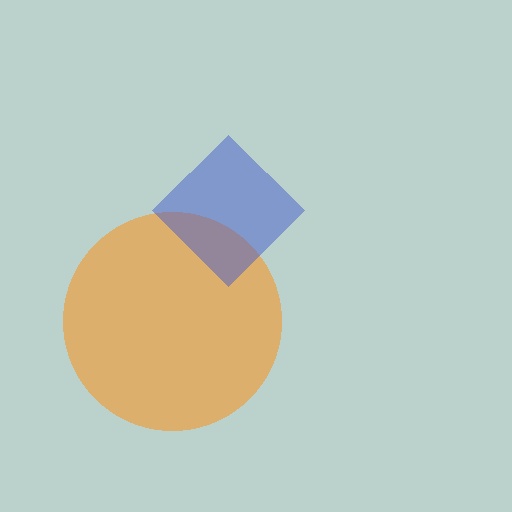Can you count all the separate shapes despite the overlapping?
Yes, there are 2 separate shapes.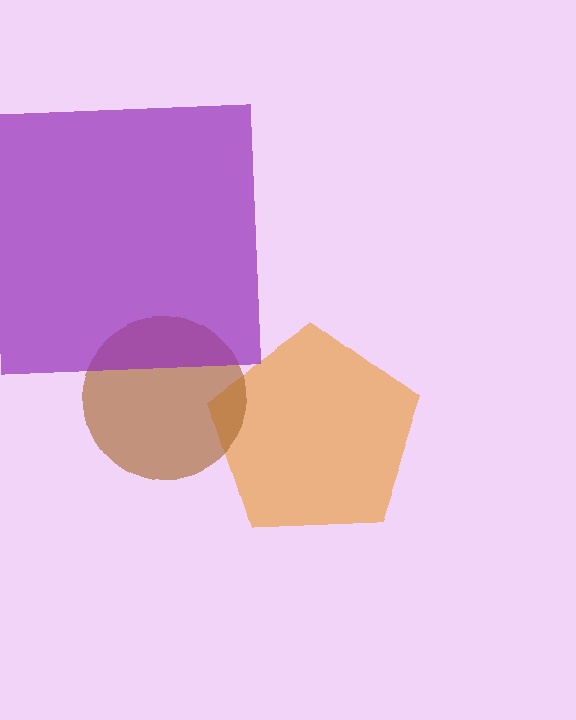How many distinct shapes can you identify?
There are 3 distinct shapes: an orange pentagon, a brown circle, a purple square.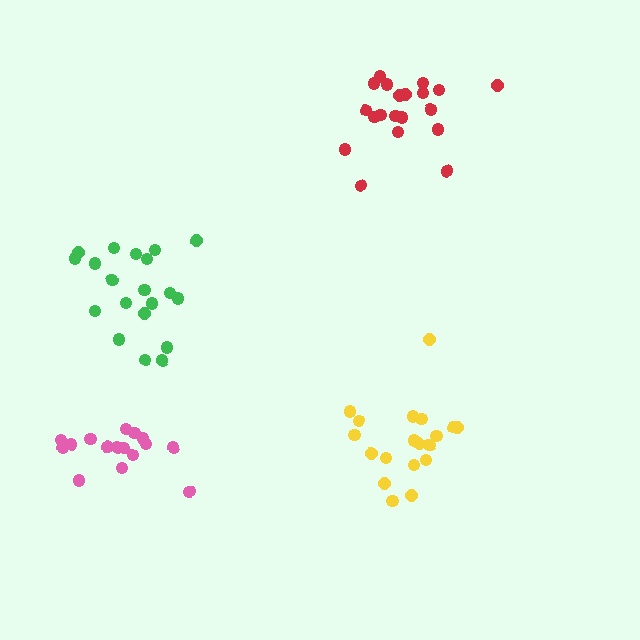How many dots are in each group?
Group 1: 16 dots, Group 2: 20 dots, Group 3: 20 dots, Group 4: 20 dots (76 total).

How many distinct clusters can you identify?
There are 4 distinct clusters.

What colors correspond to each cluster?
The clusters are colored: pink, red, green, yellow.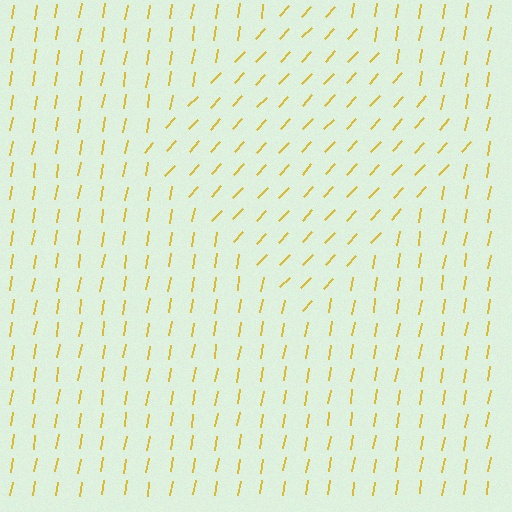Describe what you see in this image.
The image is filled with small yellow line segments. A diamond region in the image has lines oriented differently from the surrounding lines, creating a visible texture boundary.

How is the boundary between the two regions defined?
The boundary is defined purely by a change in line orientation (approximately 34 degrees difference). All lines are the same color and thickness.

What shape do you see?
I see a diamond.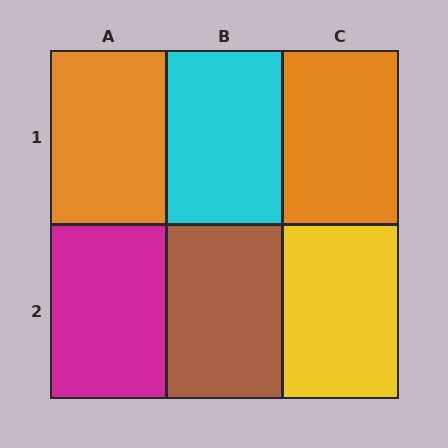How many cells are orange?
2 cells are orange.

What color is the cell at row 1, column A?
Orange.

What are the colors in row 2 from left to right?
Magenta, brown, yellow.